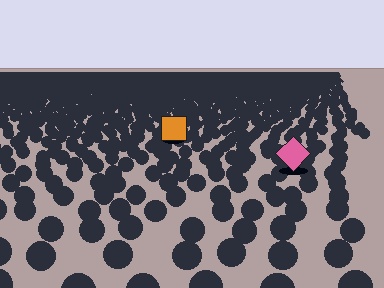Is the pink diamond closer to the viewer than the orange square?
Yes. The pink diamond is closer — you can tell from the texture gradient: the ground texture is coarser near it.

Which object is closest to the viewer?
The pink diamond is closest. The texture marks near it are larger and more spread out.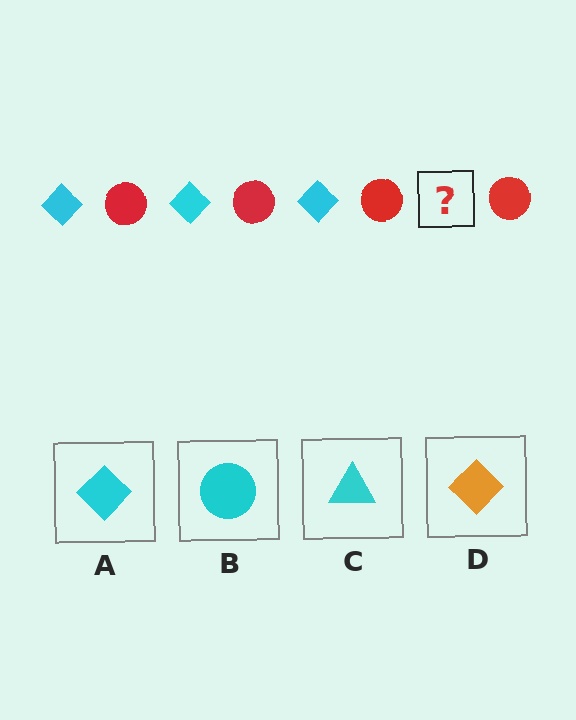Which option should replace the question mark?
Option A.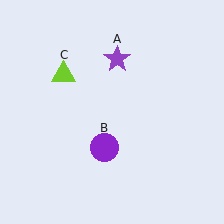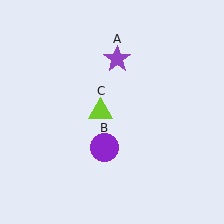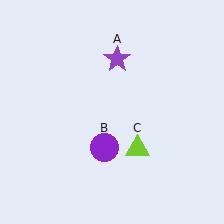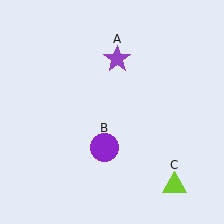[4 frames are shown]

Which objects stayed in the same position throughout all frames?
Purple star (object A) and purple circle (object B) remained stationary.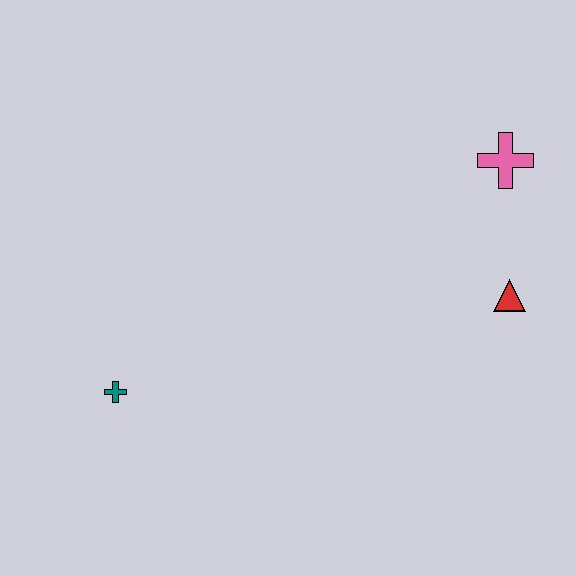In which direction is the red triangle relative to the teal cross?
The red triangle is to the right of the teal cross.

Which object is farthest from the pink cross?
The teal cross is farthest from the pink cross.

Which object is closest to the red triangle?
The pink cross is closest to the red triangle.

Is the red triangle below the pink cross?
Yes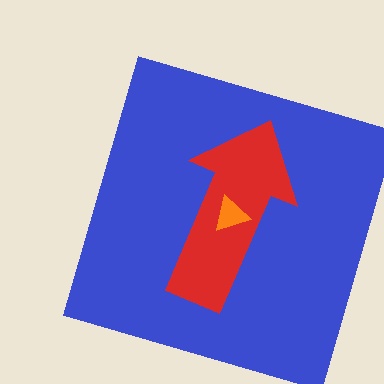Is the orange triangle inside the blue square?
Yes.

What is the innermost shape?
The orange triangle.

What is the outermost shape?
The blue square.